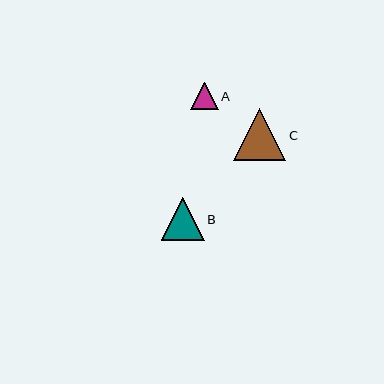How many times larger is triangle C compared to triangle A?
Triangle C is approximately 1.9 times the size of triangle A.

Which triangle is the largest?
Triangle C is the largest with a size of approximately 53 pixels.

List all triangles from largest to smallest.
From largest to smallest: C, B, A.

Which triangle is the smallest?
Triangle A is the smallest with a size of approximately 27 pixels.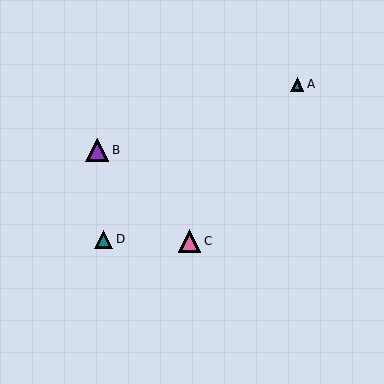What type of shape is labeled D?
Shape D is a teal triangle.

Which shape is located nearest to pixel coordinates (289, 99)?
The teal triangle (labeled A) at (297, 84) is nearest to that location.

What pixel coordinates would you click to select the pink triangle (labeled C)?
Click at (189, 241) to select the pink triangle C.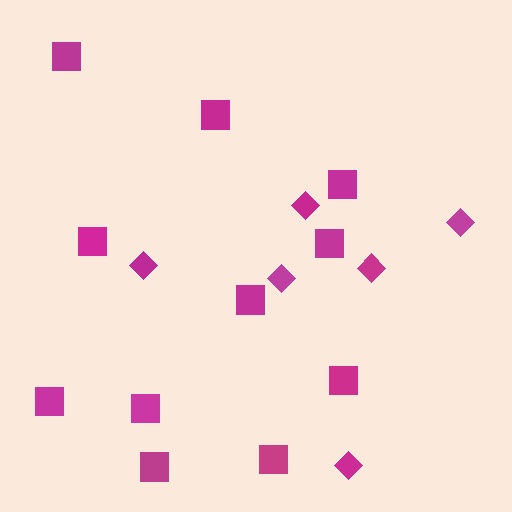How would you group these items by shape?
There are 2 groups: one group of diamonds (6) and one group of squares (11).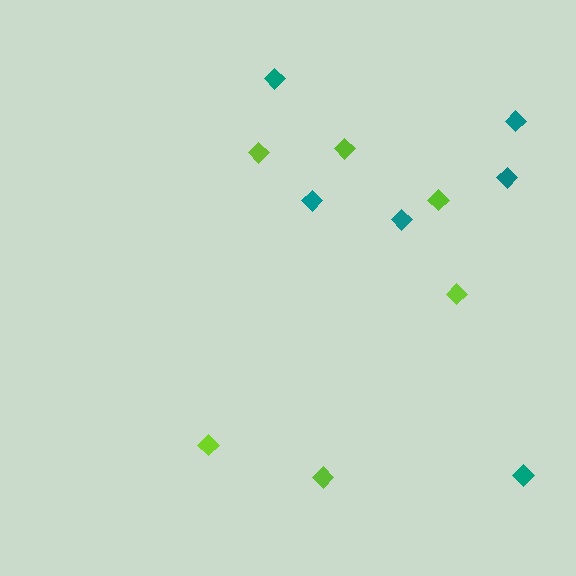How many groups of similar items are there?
There are 2 groups: one group of teal diamonds (6) and one group of lime diamonds (6).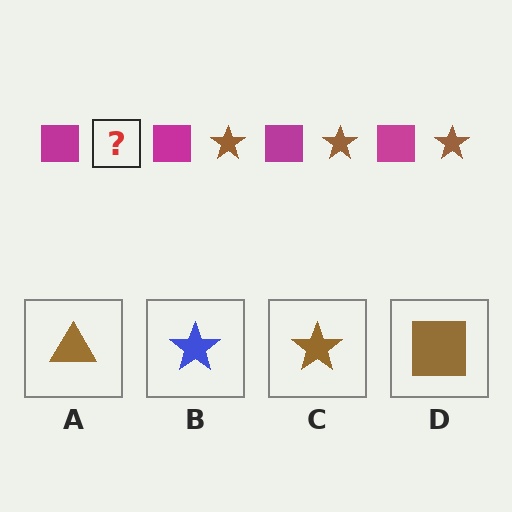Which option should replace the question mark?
Option C.